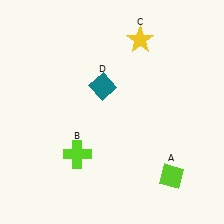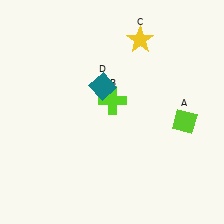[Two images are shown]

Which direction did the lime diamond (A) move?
The lime diamond (A) moved up.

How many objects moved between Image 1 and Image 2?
2 objects moved between the two images.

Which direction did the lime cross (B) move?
The lime cross (B) moved up.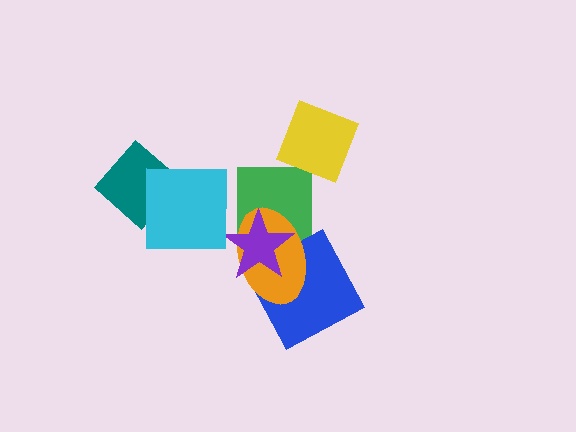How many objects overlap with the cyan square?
1 object overlaps with the cyan square.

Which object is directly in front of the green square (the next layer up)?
The orange ellipse is directly in front of the green square.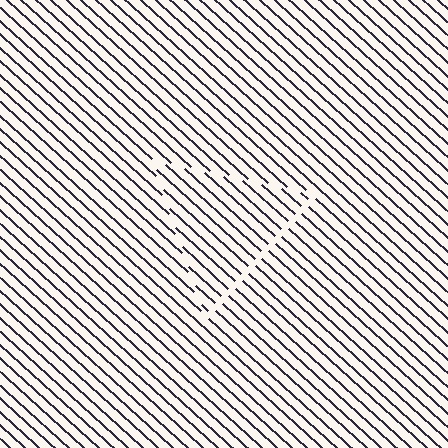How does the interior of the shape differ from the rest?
The interior of the shape contains the same grating, shifted by half a period — the contour is defined by the phase discontinuity where line-ends from the inner and outer gratings abut.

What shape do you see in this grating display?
An illusory triangle. The interior of the shape contains the same grating, shifted by half a period — the contour is defined by the phase discontinuity where line-ends from the inner and outer gratings abut.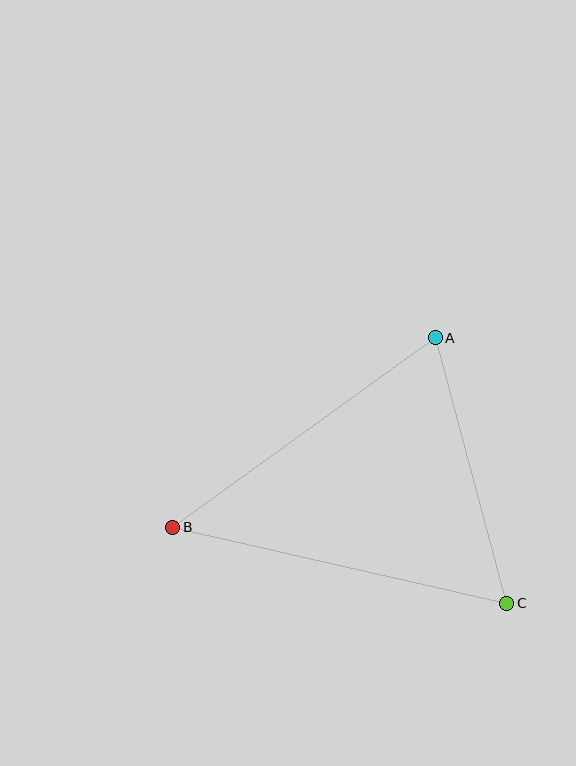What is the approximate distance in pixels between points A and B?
The distance between A and B is approximately 324 pixels.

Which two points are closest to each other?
Points A and C are closest to each other.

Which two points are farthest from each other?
Points B and C are farthest from each other.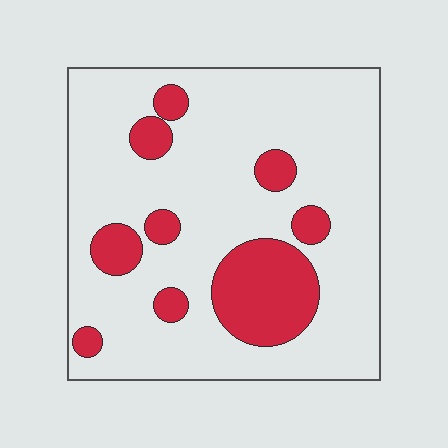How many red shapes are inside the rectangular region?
9.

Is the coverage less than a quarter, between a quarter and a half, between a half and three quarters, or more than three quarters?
Less than a quarter.